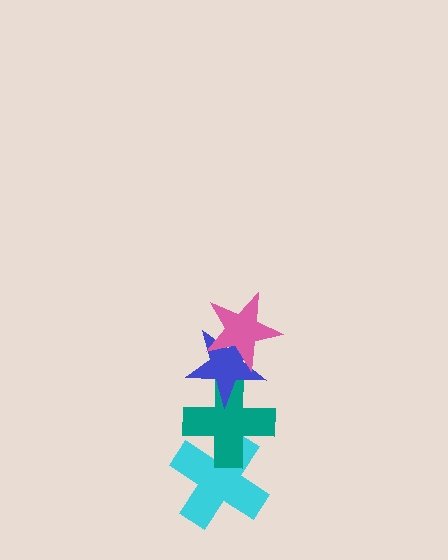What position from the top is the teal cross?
The teal cross is 3rd from the top.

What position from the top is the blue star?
The blue star is 2nd from the top.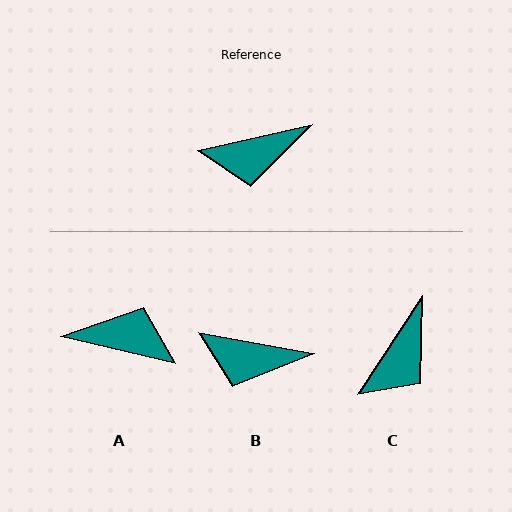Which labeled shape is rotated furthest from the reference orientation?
A, about 154 degrees away.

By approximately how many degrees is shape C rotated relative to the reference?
Approximately 44 degrees counter-clockwise.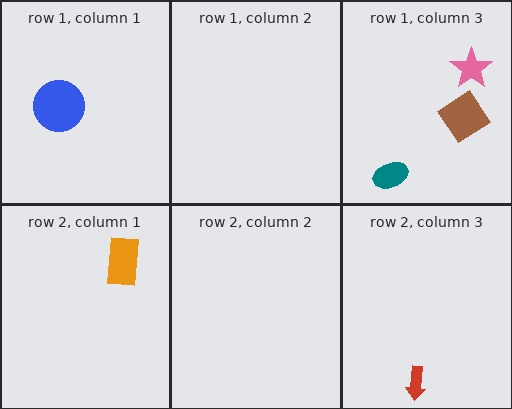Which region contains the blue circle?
The row 1, column 1 region.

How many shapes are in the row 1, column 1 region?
1.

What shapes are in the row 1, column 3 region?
The pink star, the teal ellipse, the brown diamond.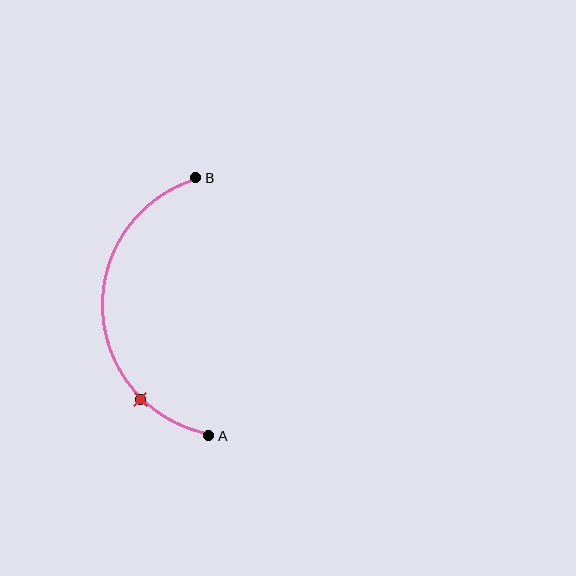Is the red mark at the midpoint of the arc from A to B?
No. The red mark lies on the arc but is closer to endpoint A. The arc midpoint would be at the point on the curve equidistant along the arc from both A and B.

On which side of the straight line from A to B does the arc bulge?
The arc bulges to the left of the straight line connecting A and B.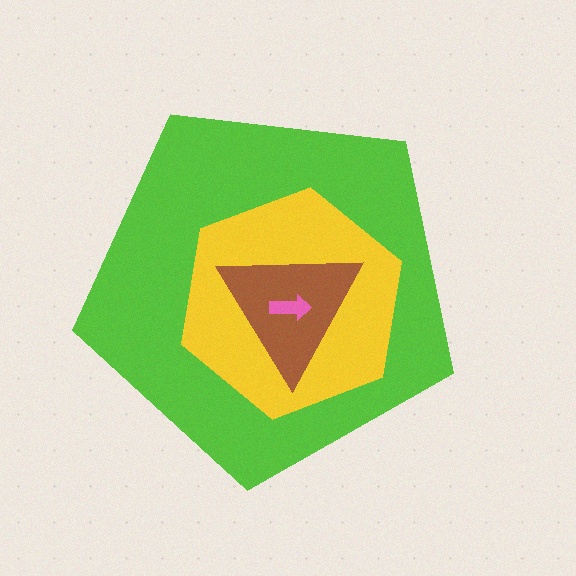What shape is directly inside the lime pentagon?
The yellow hexagon.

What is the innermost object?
The pink arrow.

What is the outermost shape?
The lime pentagon.